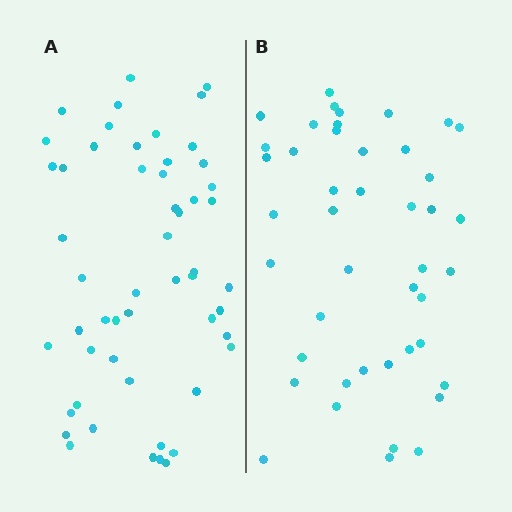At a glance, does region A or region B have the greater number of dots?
Region A (the left region) has more dots.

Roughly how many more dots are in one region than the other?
Region A has roughly 8 or so more dots than region B.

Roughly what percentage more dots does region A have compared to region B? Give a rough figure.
About 20% more.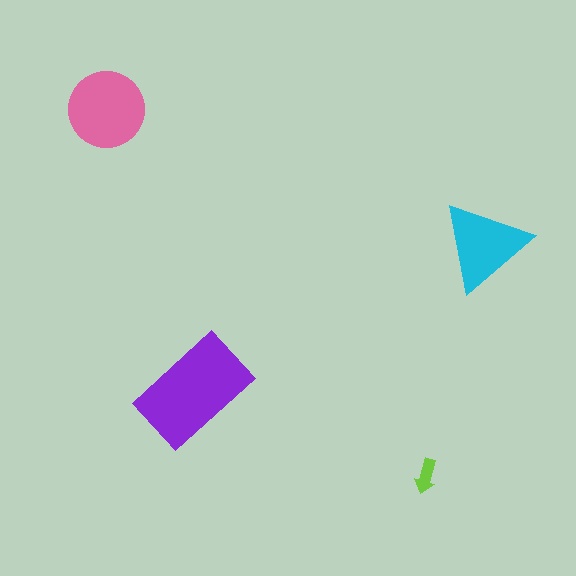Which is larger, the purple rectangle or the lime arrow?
The purple rectangle.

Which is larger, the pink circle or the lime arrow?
The pink circle.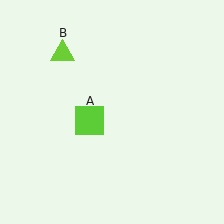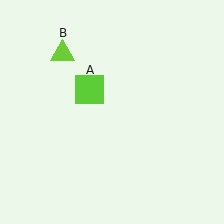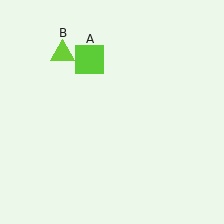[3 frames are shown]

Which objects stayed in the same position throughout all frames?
Lime triangle (object B) remained stationary.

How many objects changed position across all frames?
1 object changed position: lime square (object A).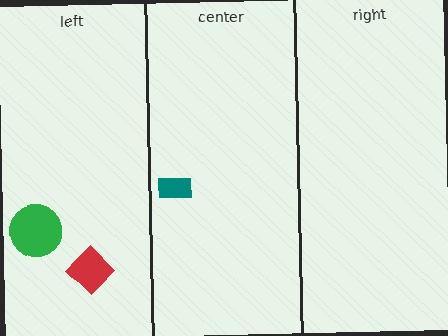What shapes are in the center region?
The teal rectangle.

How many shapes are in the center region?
1.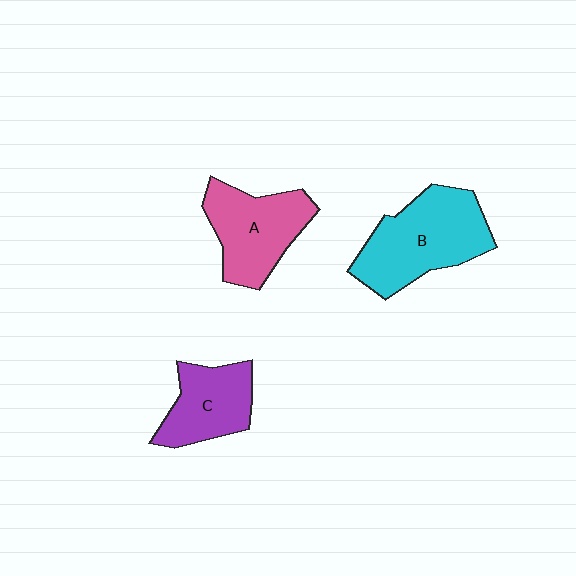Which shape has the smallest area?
Shape C (purple).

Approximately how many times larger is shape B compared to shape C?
Approximately 1.5 times.